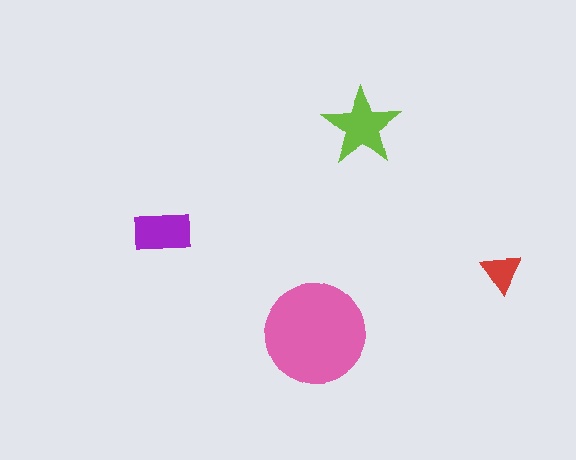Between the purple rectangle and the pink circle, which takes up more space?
The pink circle.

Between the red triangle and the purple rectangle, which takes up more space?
The purple rectangle.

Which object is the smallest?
The red triangle.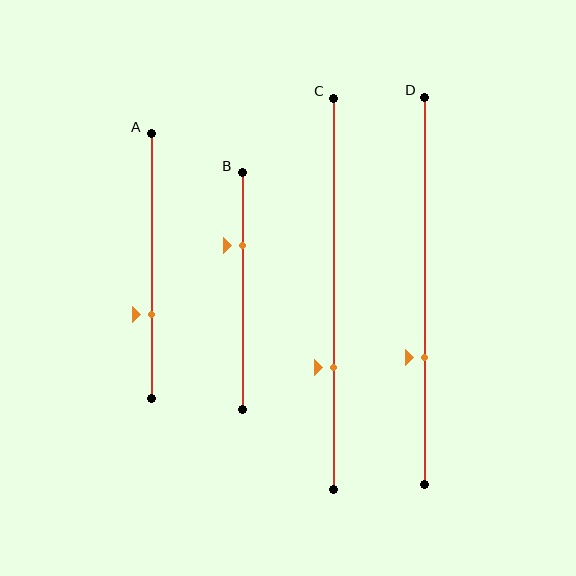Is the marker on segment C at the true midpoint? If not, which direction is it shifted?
No, the marker on segment C is shifted downward by about 19% of the segment length.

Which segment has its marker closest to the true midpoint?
Segment D has its marker closest to the true midpoint.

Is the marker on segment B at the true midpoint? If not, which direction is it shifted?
No, the marker on segment B is shifted upward by about 19% of the segment length.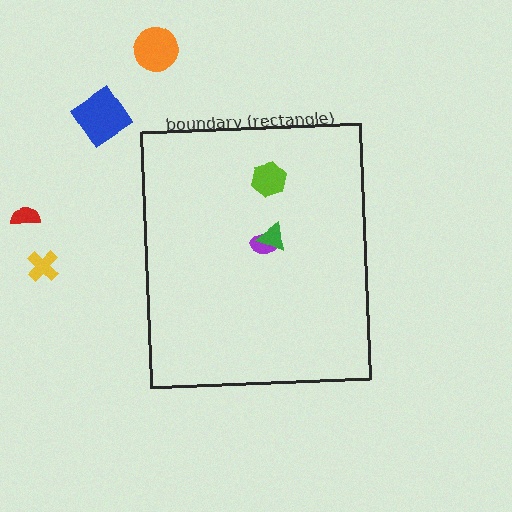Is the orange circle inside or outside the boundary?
Outside.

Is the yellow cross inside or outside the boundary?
Outside.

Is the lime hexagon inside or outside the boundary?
Inside.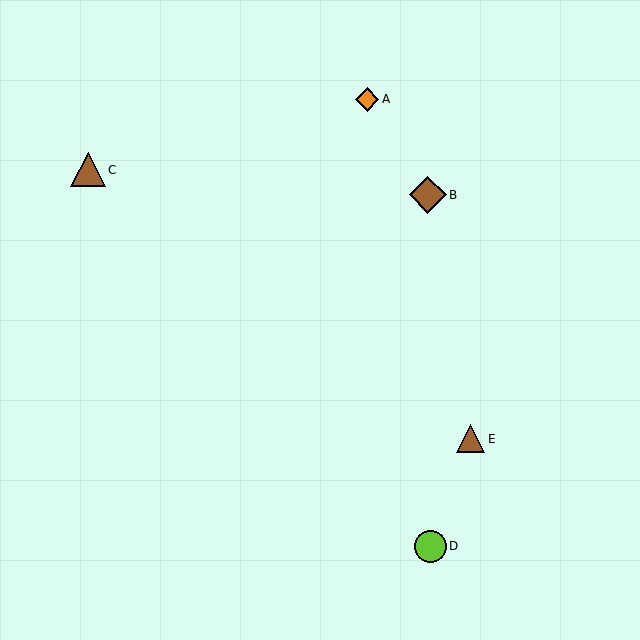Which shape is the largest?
The brown diamond (labeled B) is the largest.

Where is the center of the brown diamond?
The center of the brown diamond is at (428, 195).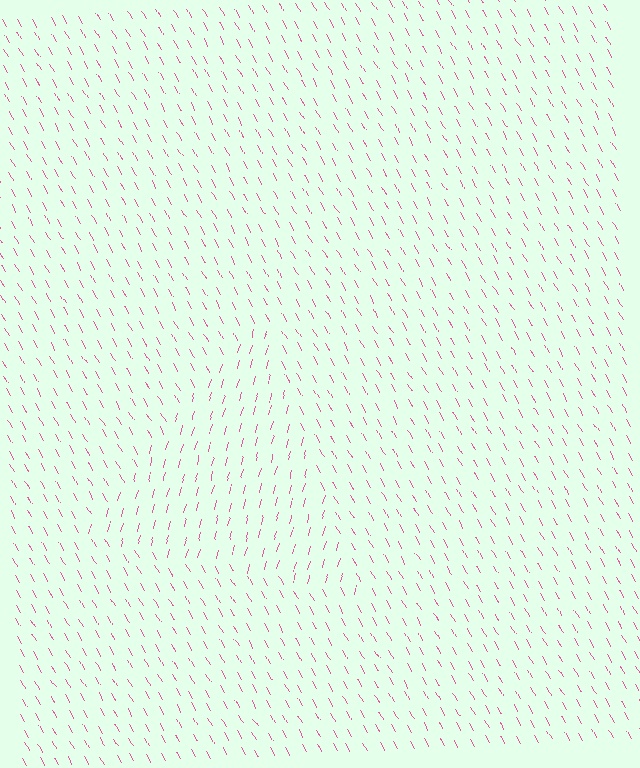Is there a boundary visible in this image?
Yes, there is a texture boundary formed by a change in line orientation.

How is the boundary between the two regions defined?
The boundary is defined purely by a change in line orientation (approximately 45 degrees difference). All lines are the same color and thickness.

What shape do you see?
I see a triangle.